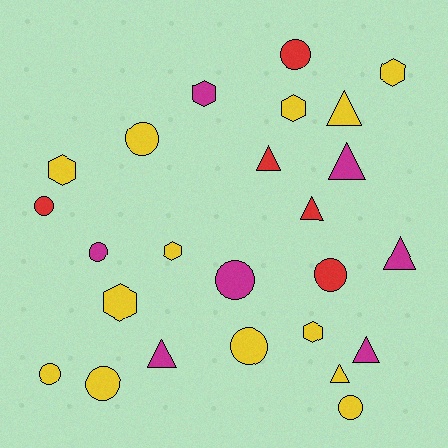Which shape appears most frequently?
Circle, with 10 objects.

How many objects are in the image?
There are 25 objects.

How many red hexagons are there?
There are no red hexagons.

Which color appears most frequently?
Yellow, with 13 objects.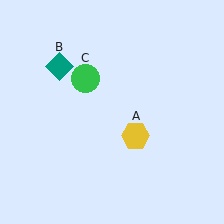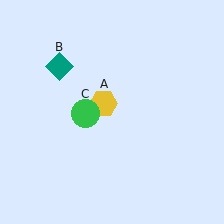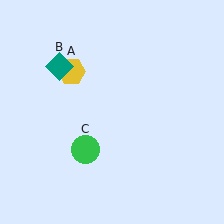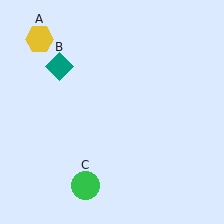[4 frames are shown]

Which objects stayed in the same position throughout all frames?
Teal diamond (object B) remained stationary.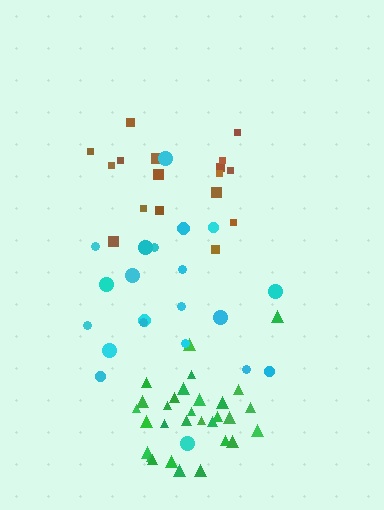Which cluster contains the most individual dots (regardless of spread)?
Green (30).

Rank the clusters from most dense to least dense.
green, brown, cyan.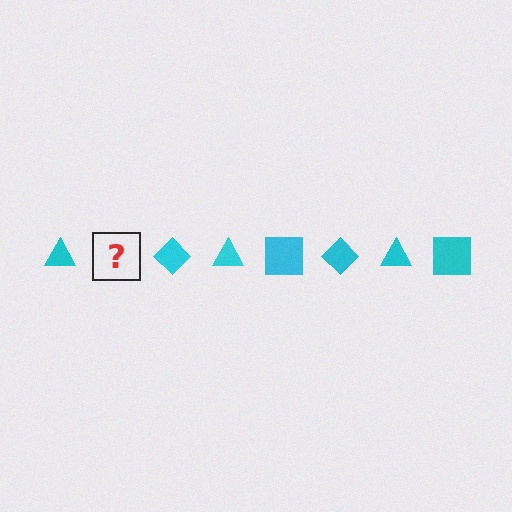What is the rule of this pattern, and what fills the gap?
The rule is that the pattern cycles through triangle, square, diamond shapes in cyan. The gap should be filled with a cyan square.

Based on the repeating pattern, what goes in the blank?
The blank should be a cyan square.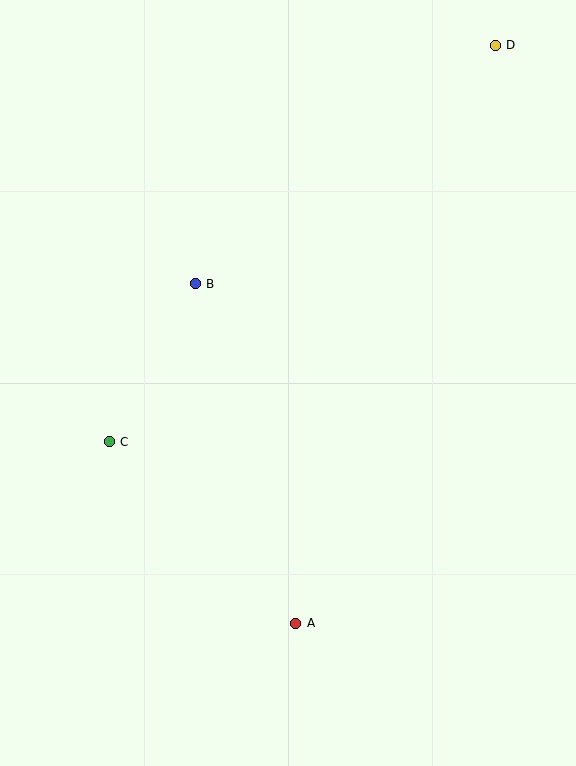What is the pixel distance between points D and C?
The distance between D and C is 553 pixels.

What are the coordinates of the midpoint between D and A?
The midpoint between D and A is at (396, 334).